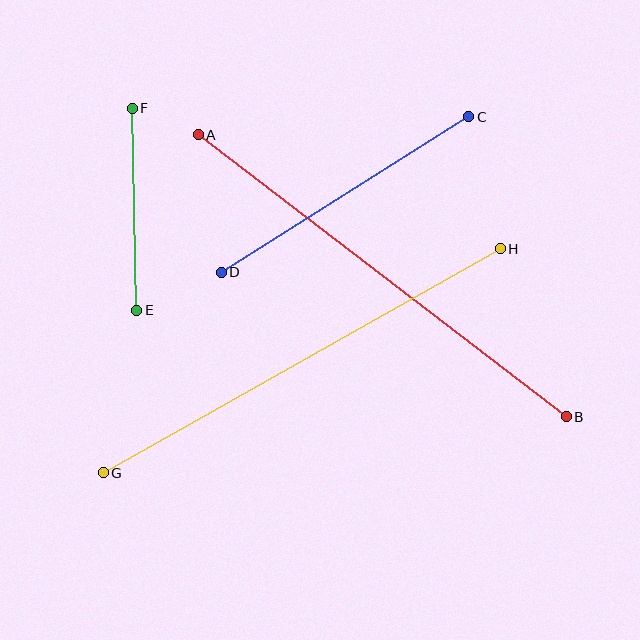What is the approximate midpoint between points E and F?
The midpoint is at approximately (135, 209) pixels.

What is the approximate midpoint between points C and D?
The midpoint is at approximately (345, 195) pixels.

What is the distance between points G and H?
The distance is approximately 456 pixels.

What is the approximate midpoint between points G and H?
The midpoint is at approximately (302, 361) pixels.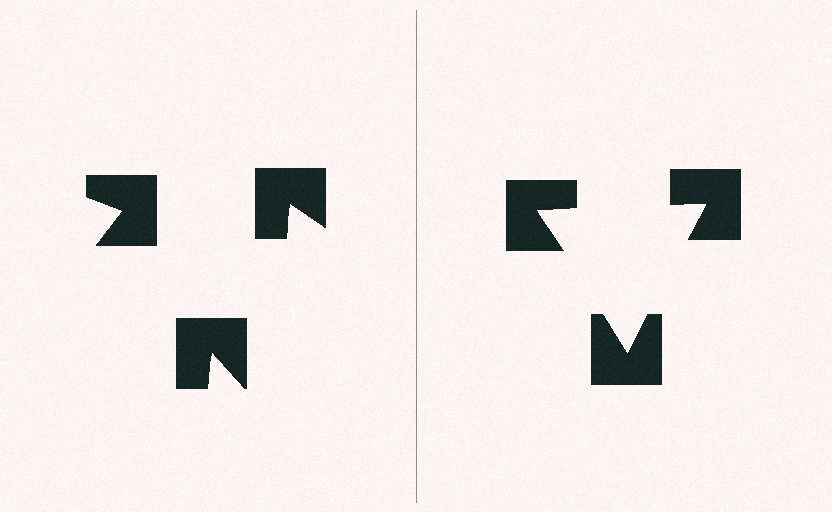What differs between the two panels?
The notched squares are positioned identically on both sides; only the wedge orientations differ. On the right they align to a triangle; on the left they are misaligned.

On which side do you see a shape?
An illusory triangle appears on the right side. On the left side the wedge cuts are rotated, so no coherent shape forms.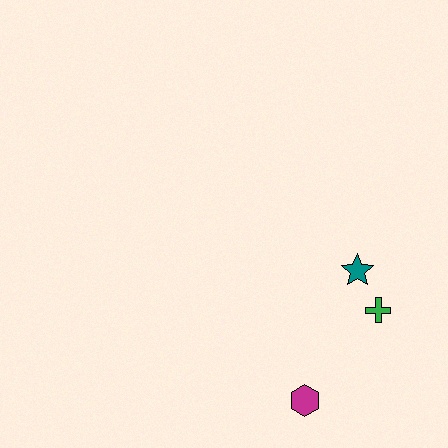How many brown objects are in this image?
There are no brown objects.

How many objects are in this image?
There are 3 objects.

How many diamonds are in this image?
There are no diamonds.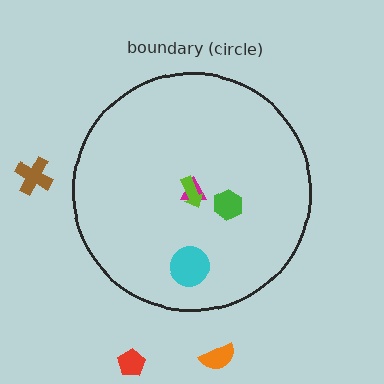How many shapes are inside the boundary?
4 inside, 3 outside.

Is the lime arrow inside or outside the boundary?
Inside.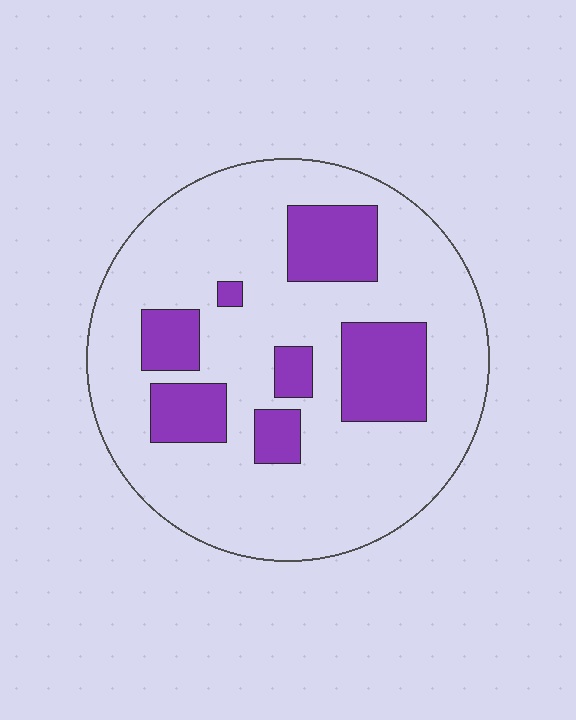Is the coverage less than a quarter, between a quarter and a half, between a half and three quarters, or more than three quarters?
Less than a quarter.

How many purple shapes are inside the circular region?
7.